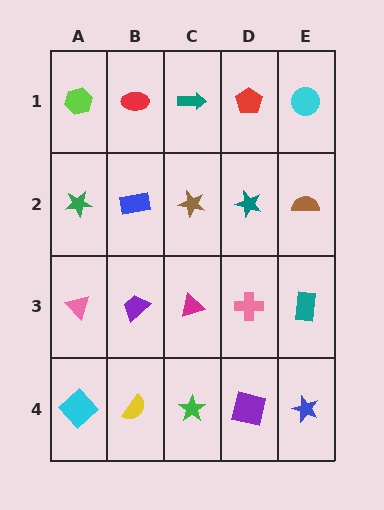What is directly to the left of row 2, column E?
A teal star.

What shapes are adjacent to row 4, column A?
A pink triangle (row 3, column A), a yellow semicircle (row 4, column B).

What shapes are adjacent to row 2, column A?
A lime hexagon (row 1, column A), a pink triangle (row 3, column A), a blue rectangle (row 2, column B).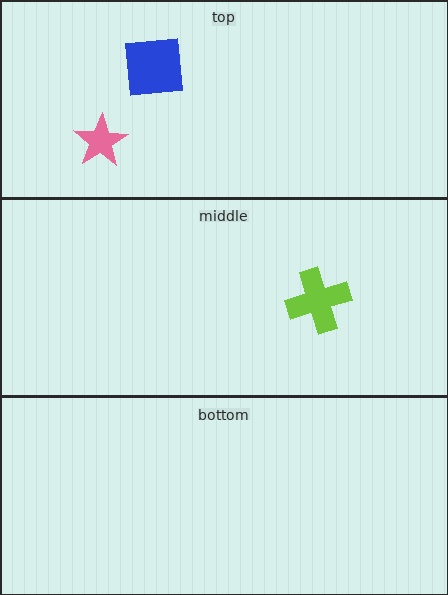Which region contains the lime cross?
The middle region.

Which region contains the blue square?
The top region.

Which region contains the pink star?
The top region.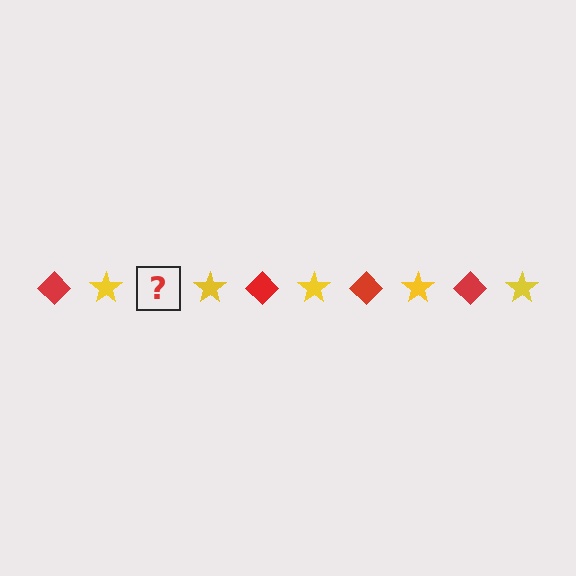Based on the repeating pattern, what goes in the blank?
The blank should be a red diamond.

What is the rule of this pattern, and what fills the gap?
The rule is that the pattern alternates between red diamond and yellow star. The gap should be filled with a red diamond.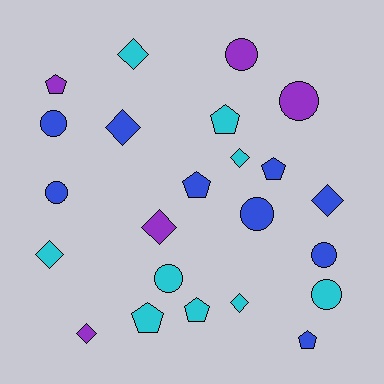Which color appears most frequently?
Cyan, with 9 objects.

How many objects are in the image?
There are 23 objects.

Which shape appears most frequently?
Circle, with 8 objects.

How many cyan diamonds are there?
There are 4 cyan diamonds.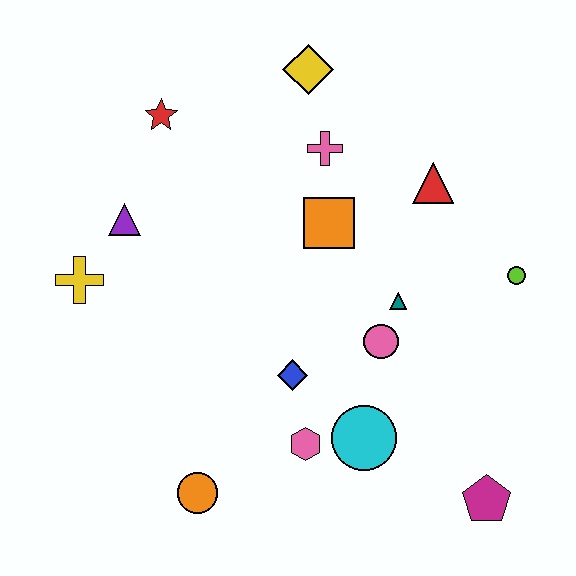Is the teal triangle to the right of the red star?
Yes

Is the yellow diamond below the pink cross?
No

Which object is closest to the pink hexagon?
The cyan circle is closest to the pink hexagon.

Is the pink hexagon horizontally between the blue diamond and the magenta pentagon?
Yes